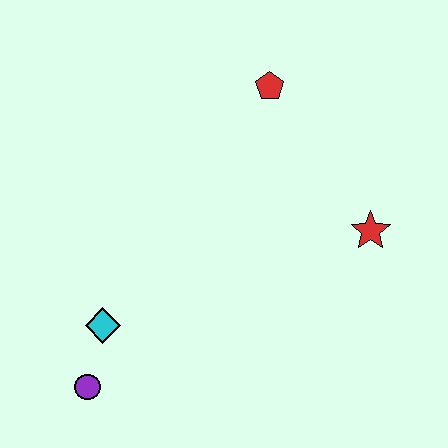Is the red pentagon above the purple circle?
Yes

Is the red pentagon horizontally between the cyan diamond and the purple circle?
No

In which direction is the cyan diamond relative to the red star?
The cyan diamond is to the left of the red star.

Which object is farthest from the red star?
The purple circle is farthest from the red star.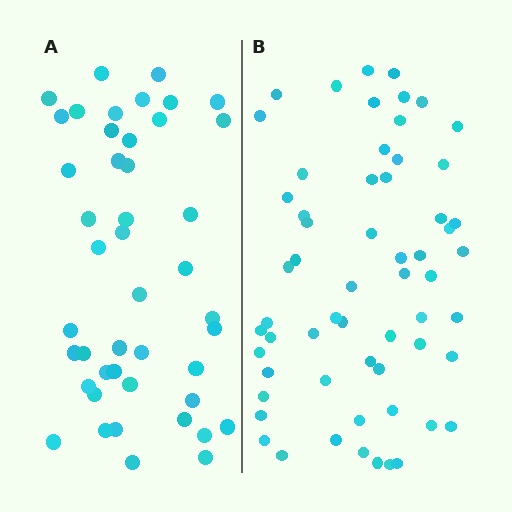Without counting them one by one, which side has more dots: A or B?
Region B (the right region) has more dots.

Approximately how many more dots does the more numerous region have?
Region B has approximately 15 more dots than region A.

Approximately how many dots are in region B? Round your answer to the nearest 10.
About 60 dots.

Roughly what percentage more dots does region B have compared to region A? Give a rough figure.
About 35% more.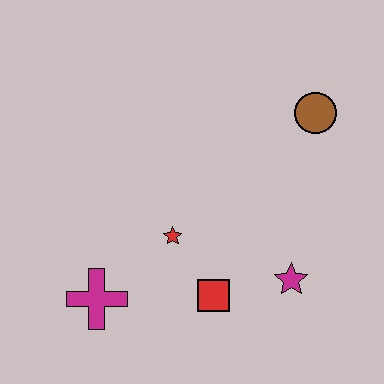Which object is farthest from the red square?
The brown circle is farthest from the red square.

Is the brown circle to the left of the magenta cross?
No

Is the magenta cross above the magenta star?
No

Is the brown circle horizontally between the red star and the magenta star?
No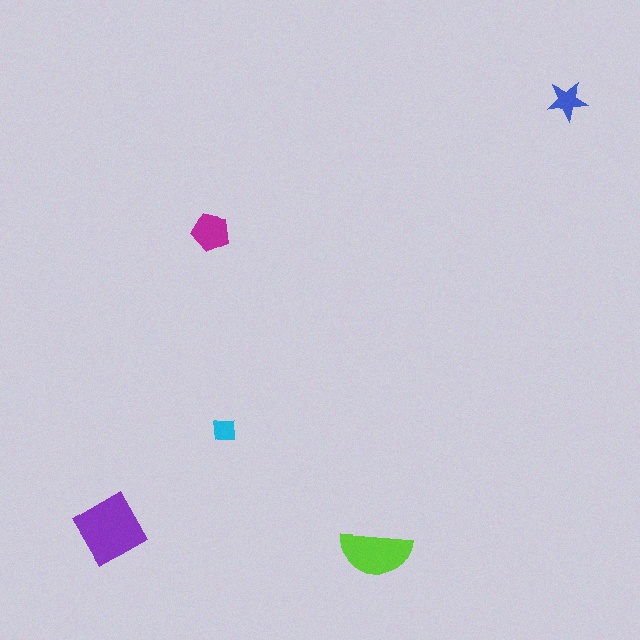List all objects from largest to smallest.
The purple square, the lime semicircle, the magenta pentagon, the blue star, the cyan square.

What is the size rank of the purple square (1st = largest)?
1st.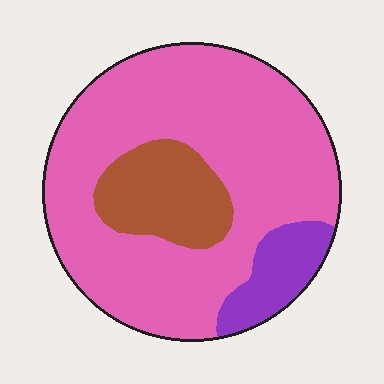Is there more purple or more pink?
Pink.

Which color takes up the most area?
Pink, at roughly 75%.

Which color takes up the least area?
Purple, at roughly 10%.